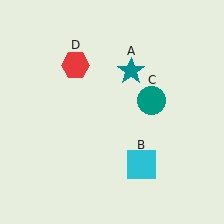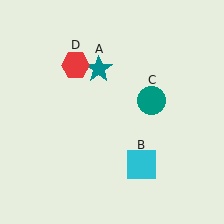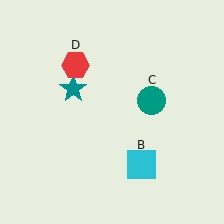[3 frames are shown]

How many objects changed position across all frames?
1 object changed position: teal star (object A).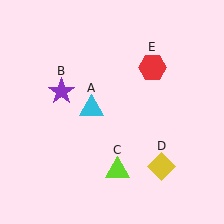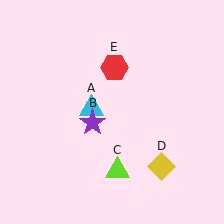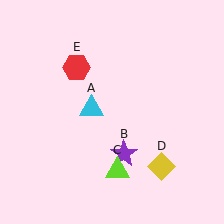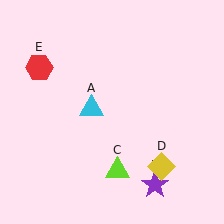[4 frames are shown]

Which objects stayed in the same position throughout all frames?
Cyan triangle (object A) and lime triangle (object C) and yellow diamond (object D) remained stationary.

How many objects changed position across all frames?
2 objects changed position: purple star (object B), red hexagon (object E).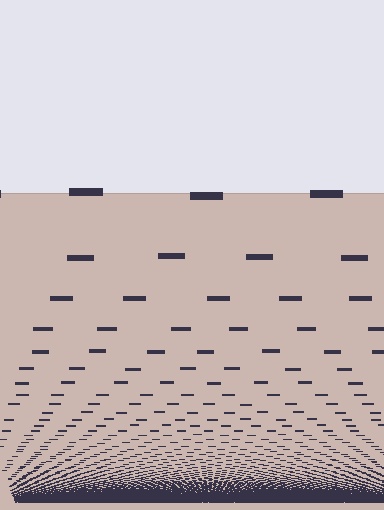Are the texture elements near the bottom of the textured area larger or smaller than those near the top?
Smaller. The gradient is inverted — elements near the bottom are smaller and denser.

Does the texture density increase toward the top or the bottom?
Density increases toward the bottom.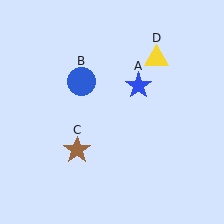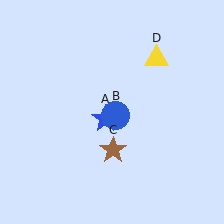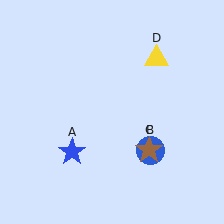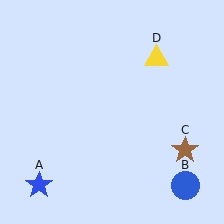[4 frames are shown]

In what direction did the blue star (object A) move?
The blue star (object A) moved down and to the left.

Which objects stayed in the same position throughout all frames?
Yellow triangle (object D) remained stationary.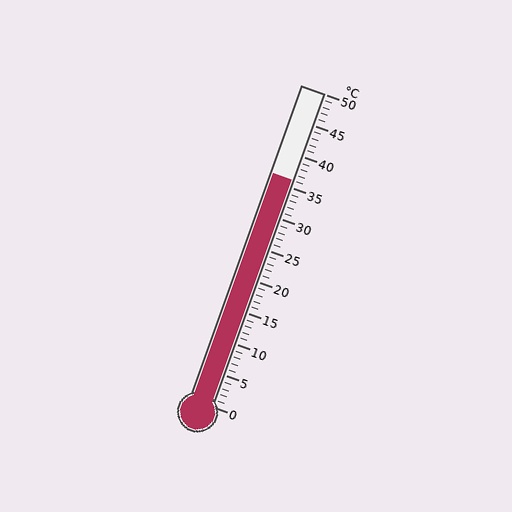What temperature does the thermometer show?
The thermometer shows approximately 36°C.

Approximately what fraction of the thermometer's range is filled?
The thermometer is filled to approximately 70% of its range.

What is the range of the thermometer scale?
The thermometer scale ranges from 0°C to 50°C.